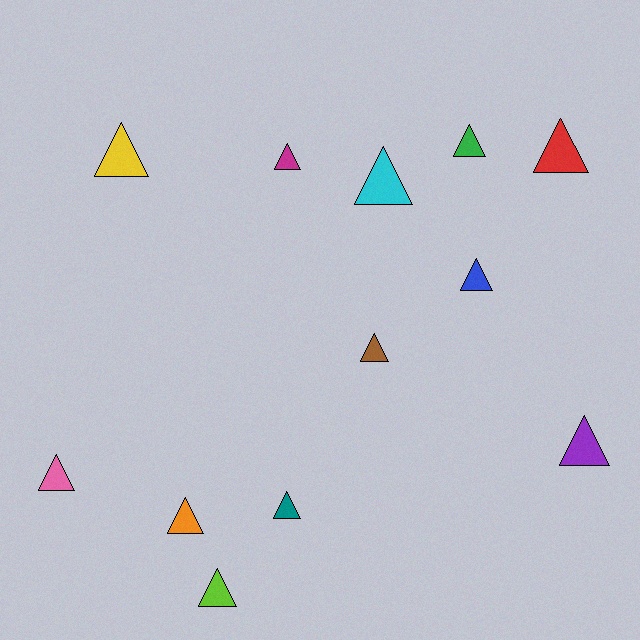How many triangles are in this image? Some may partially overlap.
There are 12 triangles.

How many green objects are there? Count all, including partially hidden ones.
There is 1 green object.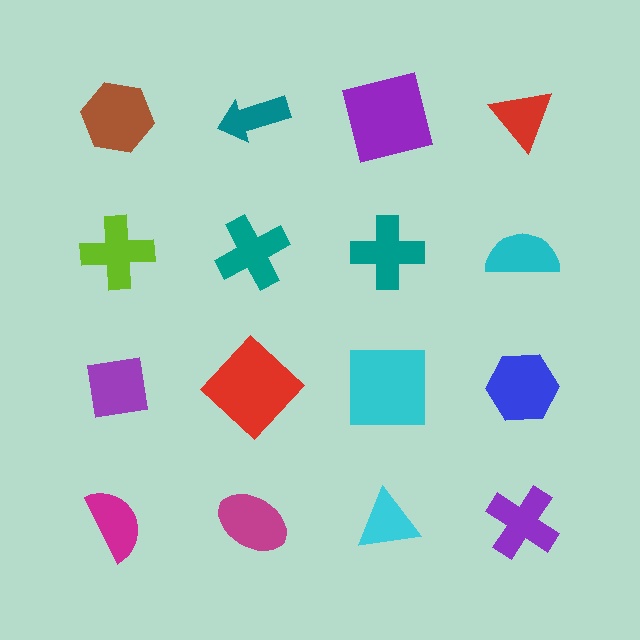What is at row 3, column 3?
A cyan square.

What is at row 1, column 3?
A purple square.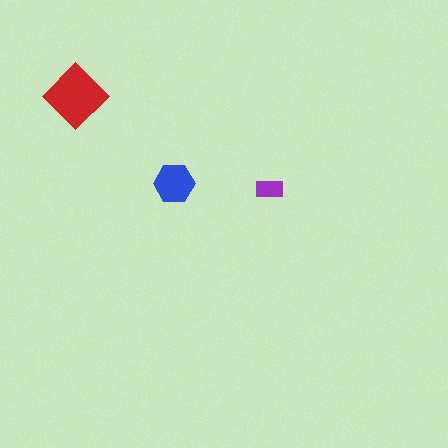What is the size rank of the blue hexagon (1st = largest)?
2nd.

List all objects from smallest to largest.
The purple rectangle, the blue hexagon, the red diamond.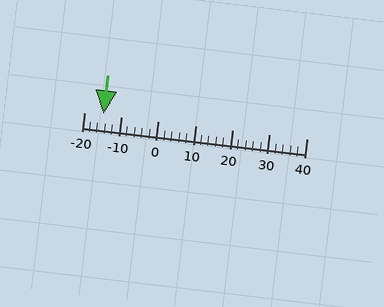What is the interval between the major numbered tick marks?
The major tick marks are spaced 10 units apart.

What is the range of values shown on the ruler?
The ruler shows values from -20 to 40.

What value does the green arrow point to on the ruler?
The green arrow points to approximately -15.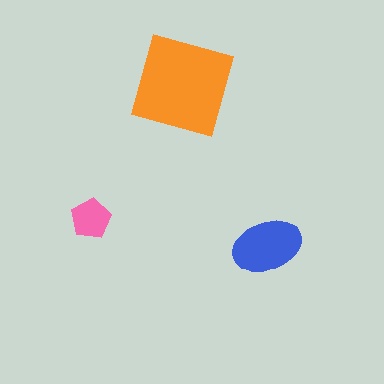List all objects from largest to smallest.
The orange diamond, the blue ellipse, the pink pentagon.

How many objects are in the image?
There are 3 objects in the image.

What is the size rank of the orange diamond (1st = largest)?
1st.